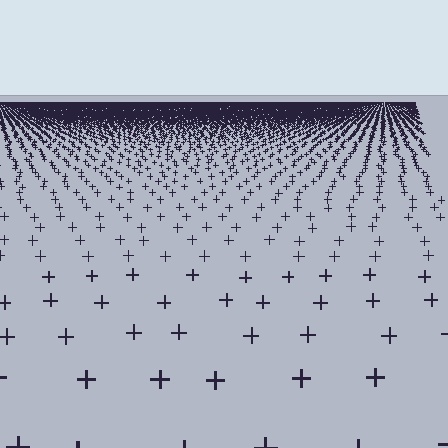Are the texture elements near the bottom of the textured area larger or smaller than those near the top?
Larger. Near the bottom, elements are closer to the viewer and appear at a bigger on-screen size.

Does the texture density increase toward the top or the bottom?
Density increases toward the top.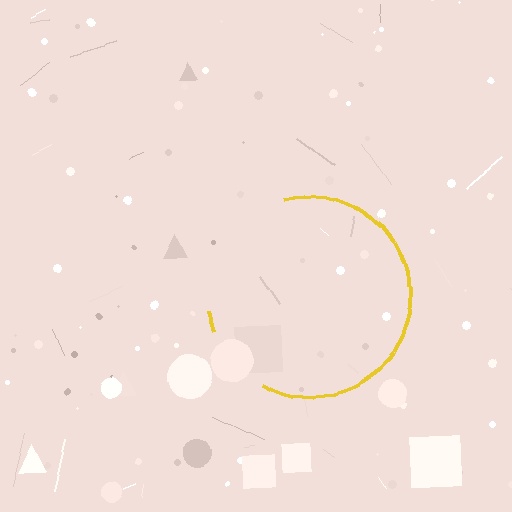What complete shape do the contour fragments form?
The contour fragments form a circle.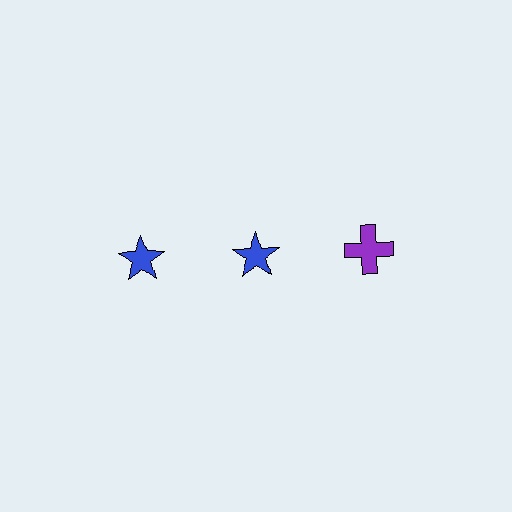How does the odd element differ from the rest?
It differs in both color (purple instead of blue) and shape (cross instead of star).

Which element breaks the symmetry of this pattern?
The purple cross in the top row, center column breaks the symmetry. All other shapes are blue stars.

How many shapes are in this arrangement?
There are 3 shapes arranged in a grid pattern.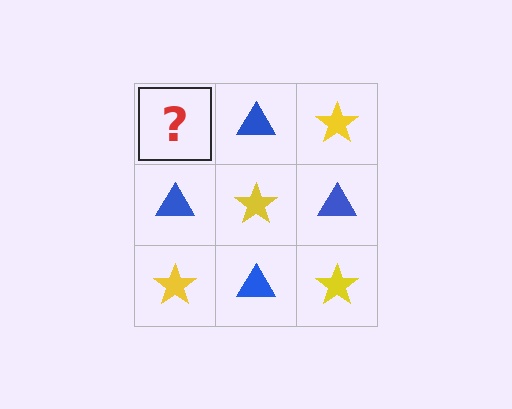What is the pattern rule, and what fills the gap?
The rule is that it alternates yellow star and blue triangle in a checkerboard pattern. The gap should be filled with a yellow star.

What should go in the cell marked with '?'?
The missing cell should contain a yellow star.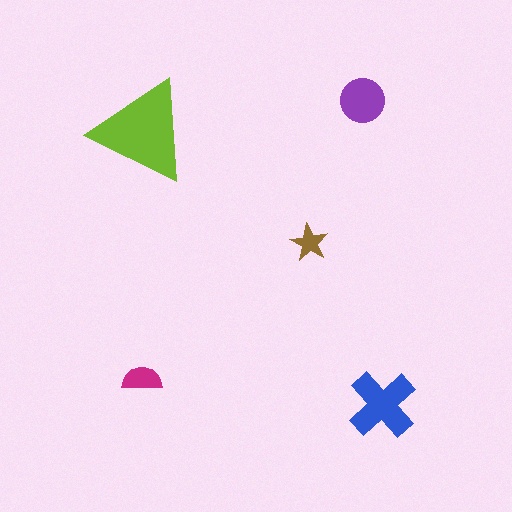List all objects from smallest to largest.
The brown star, the magenta semicircle, the purple circle, the blue cross, the lime triangle.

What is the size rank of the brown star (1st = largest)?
5th.